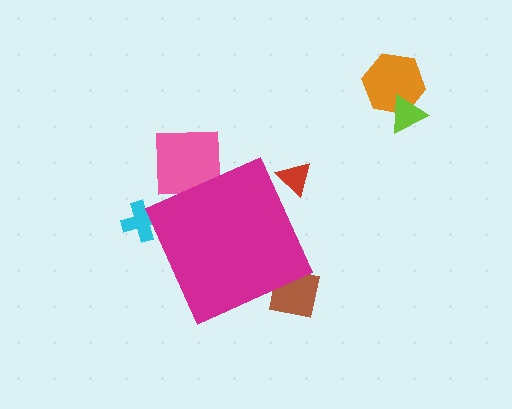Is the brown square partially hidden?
Yes, the brown square is partially hidden behind the magenta diamond.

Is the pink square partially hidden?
Yes, the pink square is partially hidden behind the magenta diamond.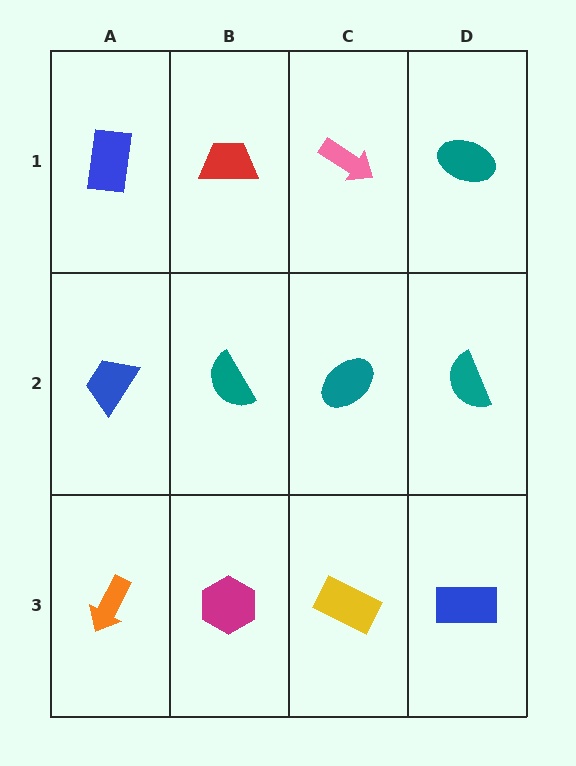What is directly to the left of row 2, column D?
A teal ellipse.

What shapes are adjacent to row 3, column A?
A blue trapezoid (row 2, column A), a magenta hexagon (row 3, column B).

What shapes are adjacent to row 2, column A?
A blue rectangle (row 1, column A), an orange arrow (row 3, column A), a teal semicircle (row 2, column B).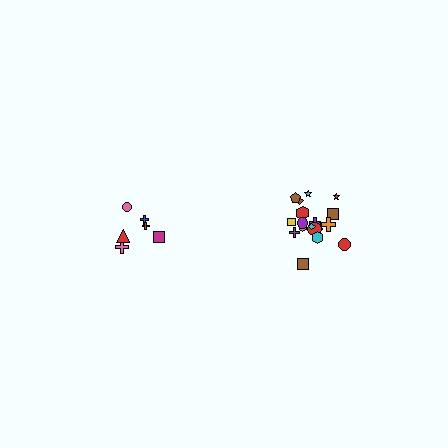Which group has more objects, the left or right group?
The right group.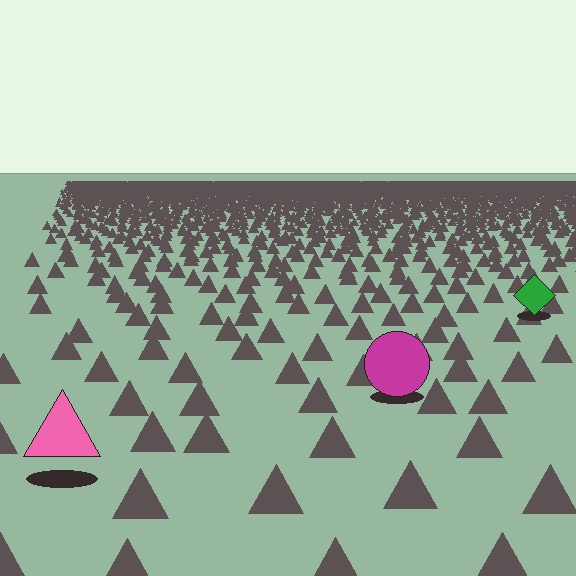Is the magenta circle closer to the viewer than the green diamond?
Yes. The magenta circle is closer — you can tell from the texture gradient: the ground texture is coarser near it.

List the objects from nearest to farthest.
From nearest to farthest: the pink triangle, the magenta circle, the green diamond.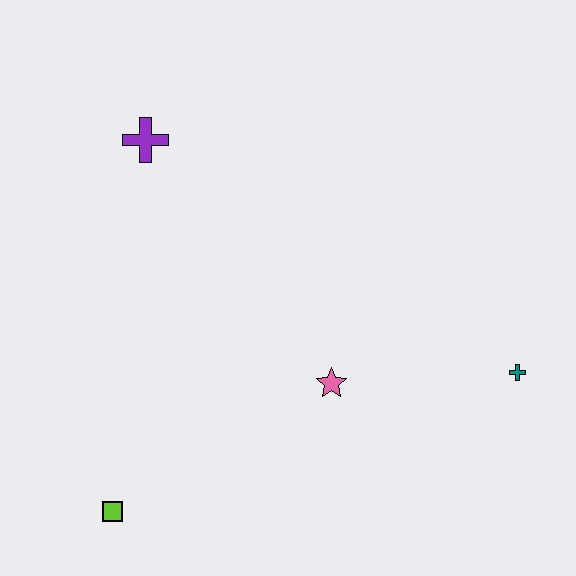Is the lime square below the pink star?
Yes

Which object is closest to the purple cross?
The pink star is closest to the purple cross.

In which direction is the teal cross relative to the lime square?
The teal cross is to the right of the lime square.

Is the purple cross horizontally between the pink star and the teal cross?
No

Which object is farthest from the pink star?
The purple cross is farthest from the pink star.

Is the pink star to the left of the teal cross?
Yes